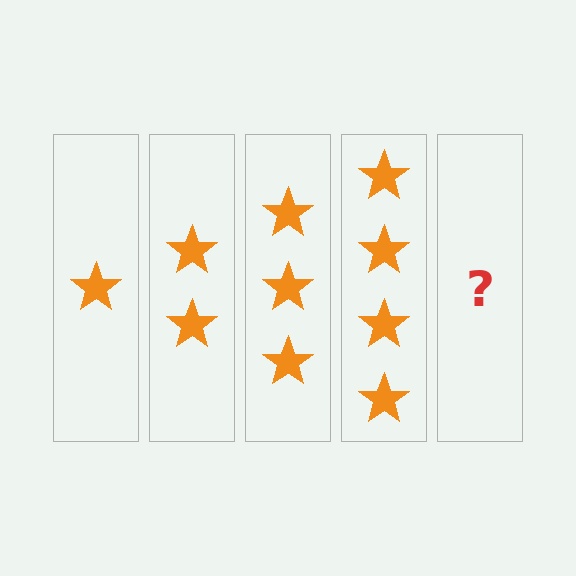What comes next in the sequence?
The next element should be 5 stars.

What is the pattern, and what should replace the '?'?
The pattern is that each step adds one more star. The '?' should be 5 stars.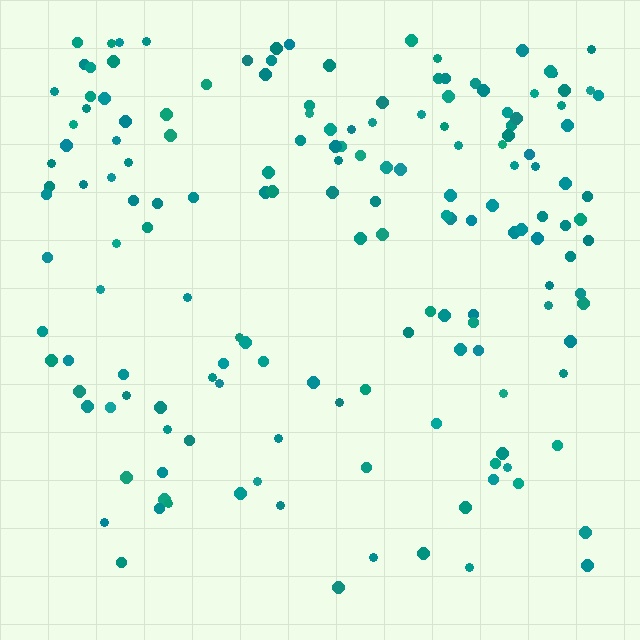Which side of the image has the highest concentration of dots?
The top.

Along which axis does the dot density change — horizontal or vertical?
Vertical.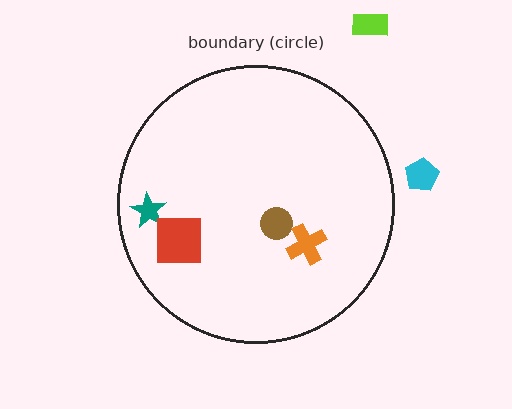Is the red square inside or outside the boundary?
Inside.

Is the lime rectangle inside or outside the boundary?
Outside.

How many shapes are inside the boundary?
4 inside, 2 outside.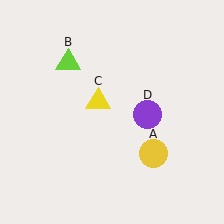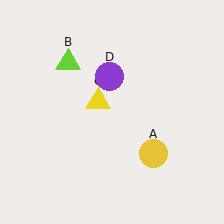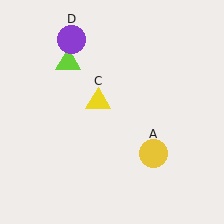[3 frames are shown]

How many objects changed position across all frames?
1 object changed position: purple circle (object D).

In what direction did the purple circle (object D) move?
The purple circle (object D) moved up and to the left.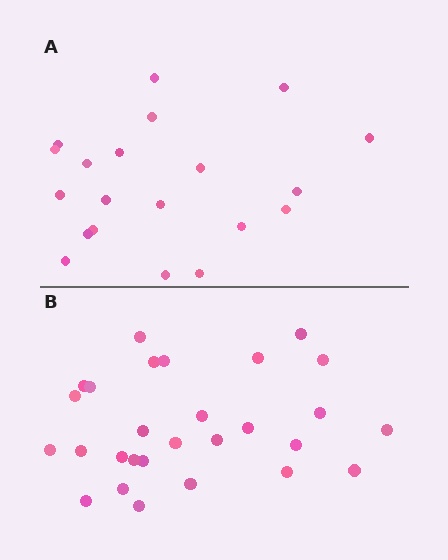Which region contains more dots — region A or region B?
Region B (the bottom region) has more dots.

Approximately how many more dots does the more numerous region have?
Region B has roughly 8 or so more dots than region A.